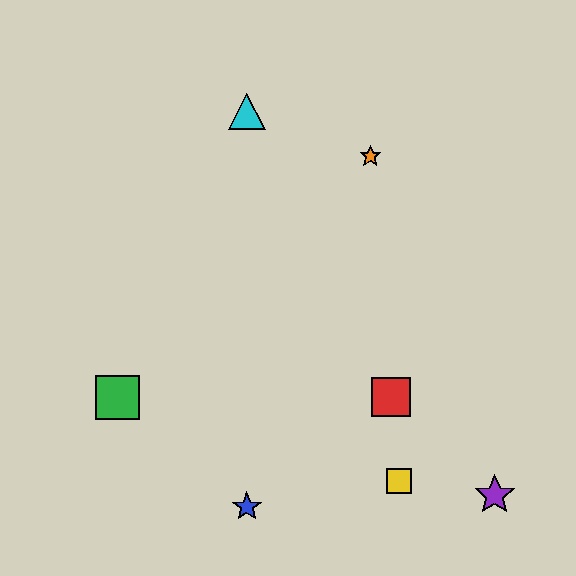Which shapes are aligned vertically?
The blue star, the cyan triangle are aligned vertically.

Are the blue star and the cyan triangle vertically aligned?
Yes, both are at x≈247.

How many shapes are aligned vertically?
2 shapes (the blue star, the cyan triangle) are aligned vertically.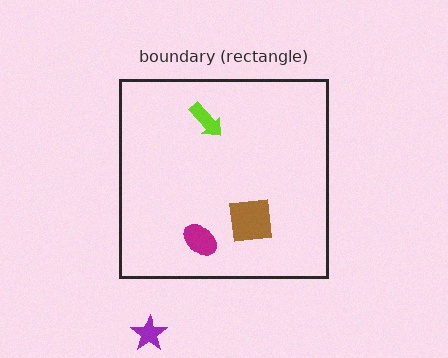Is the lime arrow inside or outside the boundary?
Inside.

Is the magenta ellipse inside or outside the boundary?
Inside.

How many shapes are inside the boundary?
3 inside, 1 outside.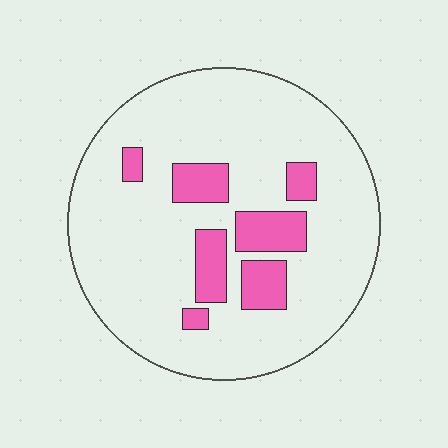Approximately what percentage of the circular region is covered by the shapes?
Approximately 15%.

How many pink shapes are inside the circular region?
7.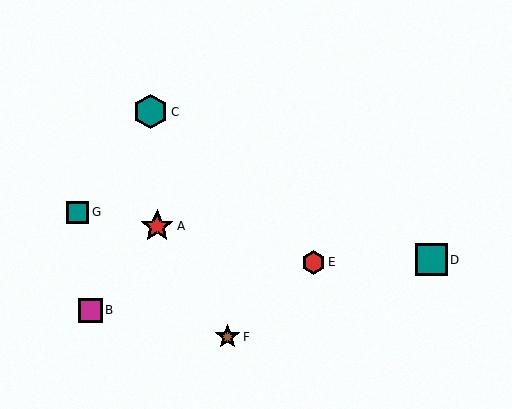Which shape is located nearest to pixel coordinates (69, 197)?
The teal square (labeled G) at (78, 212) is nearest to that location.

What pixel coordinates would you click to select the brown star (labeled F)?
Click at (228, 337) to select the brown star F.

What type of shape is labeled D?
Shape D is a teal square.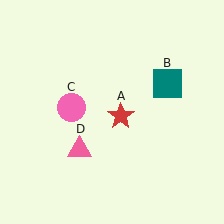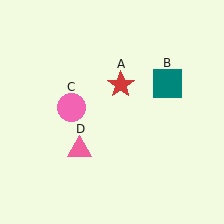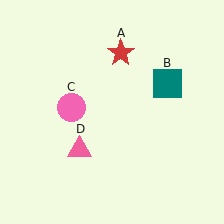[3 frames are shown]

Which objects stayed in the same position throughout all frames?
Teal square (object B) and pink circle (object C) and pink triangle (object D) remained stationary.